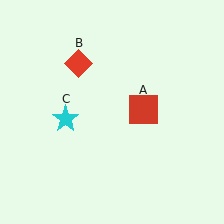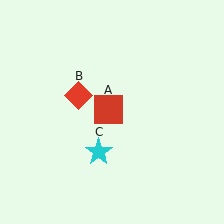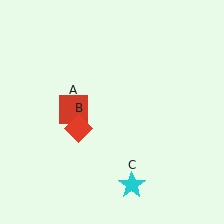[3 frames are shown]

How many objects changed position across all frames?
3 objects changed position: red square (object A), red diamond (object B), cyan star (object C).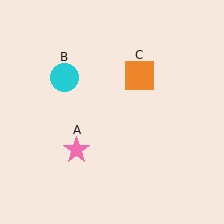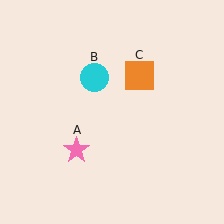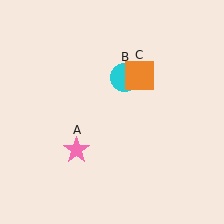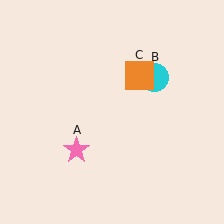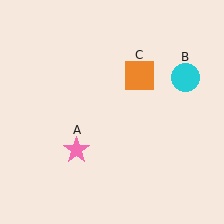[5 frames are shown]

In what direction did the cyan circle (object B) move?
The cyan circle (object B) moved right.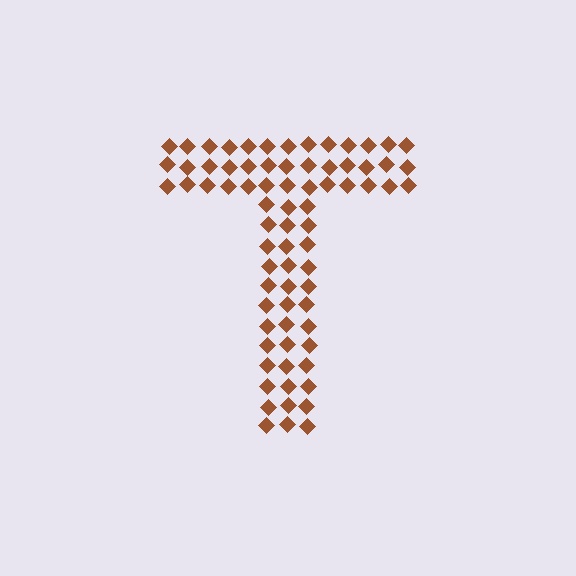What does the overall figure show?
The overall figure shows the letter T.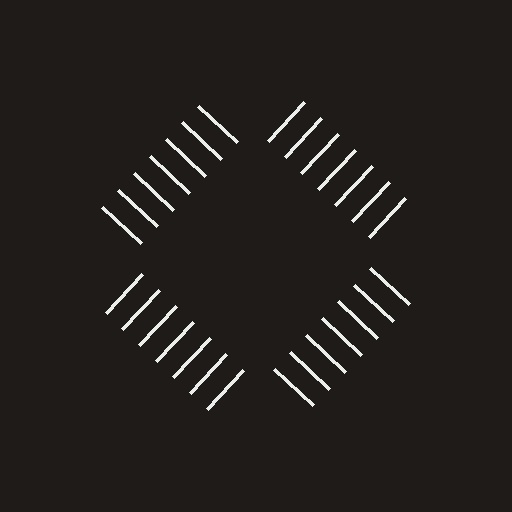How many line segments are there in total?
28 — 7 along each of the 4 edges.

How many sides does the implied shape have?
4 sides — the line-ends trace a square.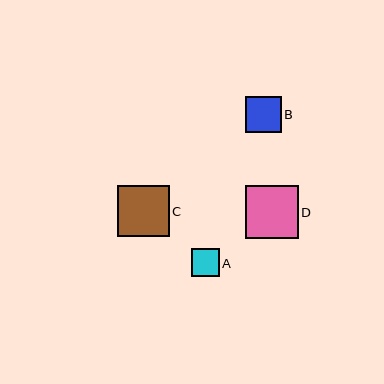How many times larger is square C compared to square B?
Square C is approximately 1.5 times the size of square B.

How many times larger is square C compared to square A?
Square C is approximately 1.9 times the size of square A.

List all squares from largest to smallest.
From largest to smallest: D, C, B, A.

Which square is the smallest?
Square A is the smallest with a size of approximately 28 pixels.